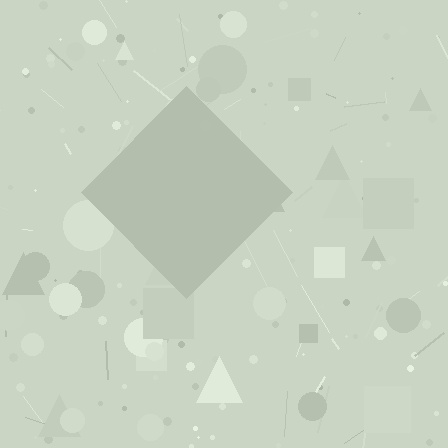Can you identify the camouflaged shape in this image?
The camouflaged shape is a diamond.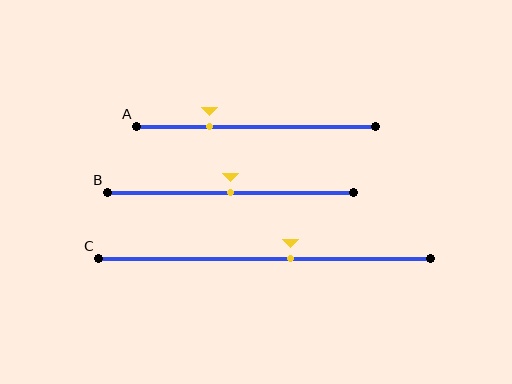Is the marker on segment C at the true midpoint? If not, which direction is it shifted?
No, the marker on segment C is shifted to the right by about 8% of the segment length.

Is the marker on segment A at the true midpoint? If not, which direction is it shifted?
No, the marker on segment A is shifted to the left by about 20% of the segment length.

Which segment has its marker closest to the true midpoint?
Segment B has its marker closest to the true midpoint.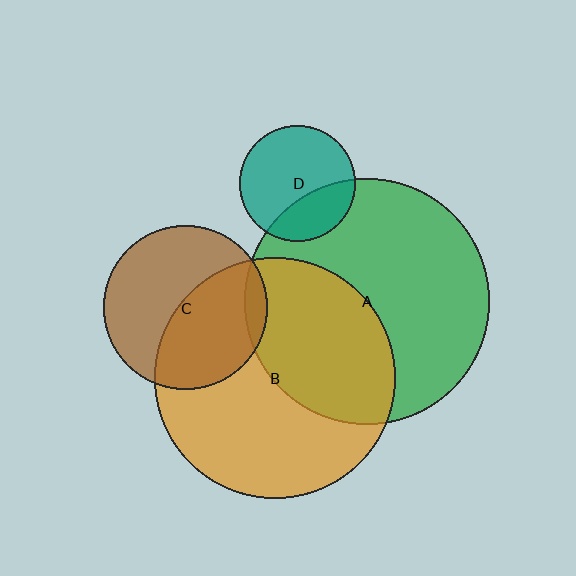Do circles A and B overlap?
Yes.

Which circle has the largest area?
Circle A (green).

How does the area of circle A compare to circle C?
Approximately 2.2 times.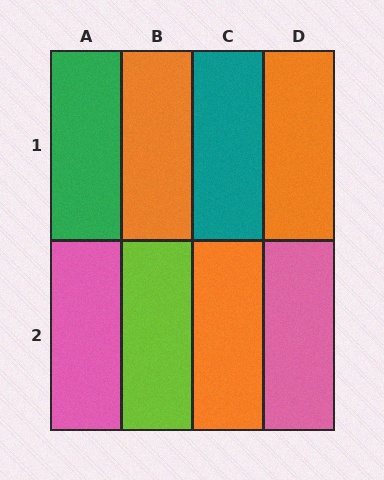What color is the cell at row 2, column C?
Orange.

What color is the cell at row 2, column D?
Pink.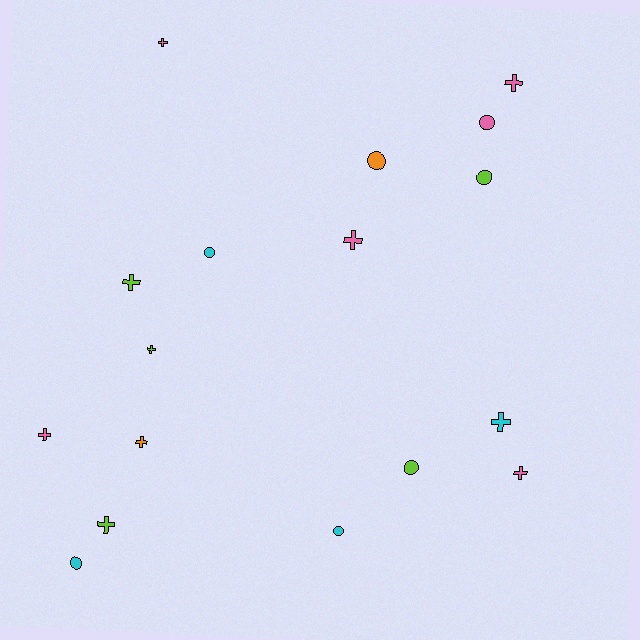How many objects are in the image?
There are 17 objects.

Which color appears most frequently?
Pink, with 6 objects.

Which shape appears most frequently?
Cross, with 10 objects.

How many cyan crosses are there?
There is 1 cyan cross.